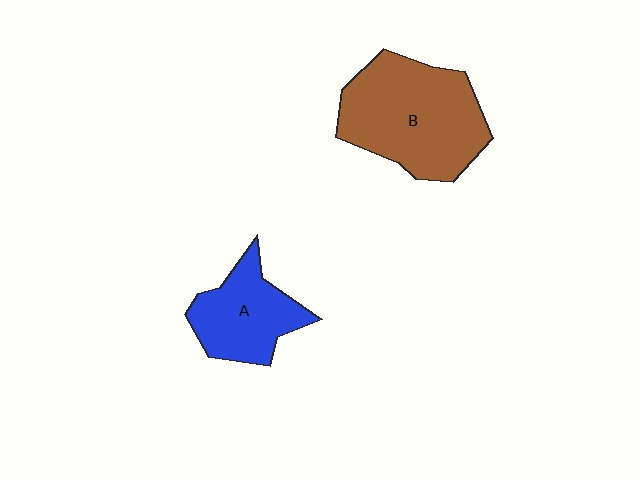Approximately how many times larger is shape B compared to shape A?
Approximately 1.7 times.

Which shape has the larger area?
Shape B (brown).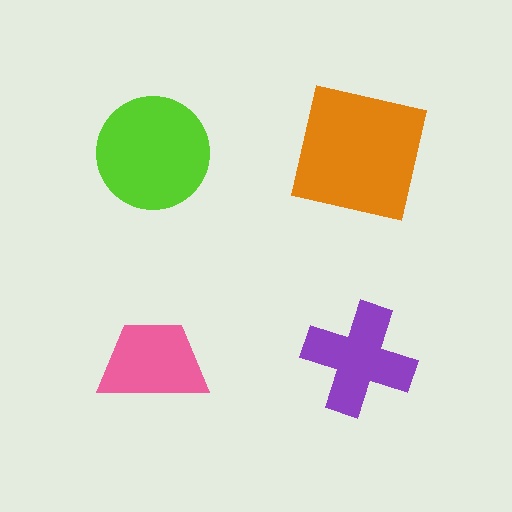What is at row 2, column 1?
A pink trapezoid.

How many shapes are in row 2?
2 shapes.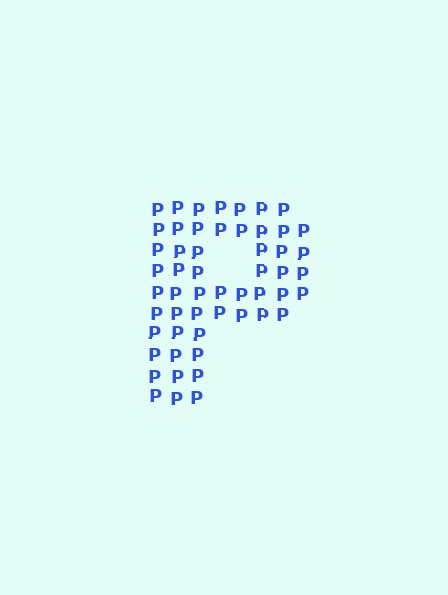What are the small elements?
The small elements are letter P's.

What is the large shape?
The large shape is the letter P.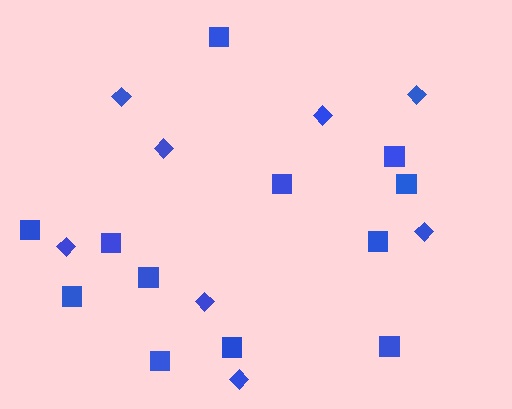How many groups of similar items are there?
There are 2 groups: one group of diamonds (8) and one group of squares (12).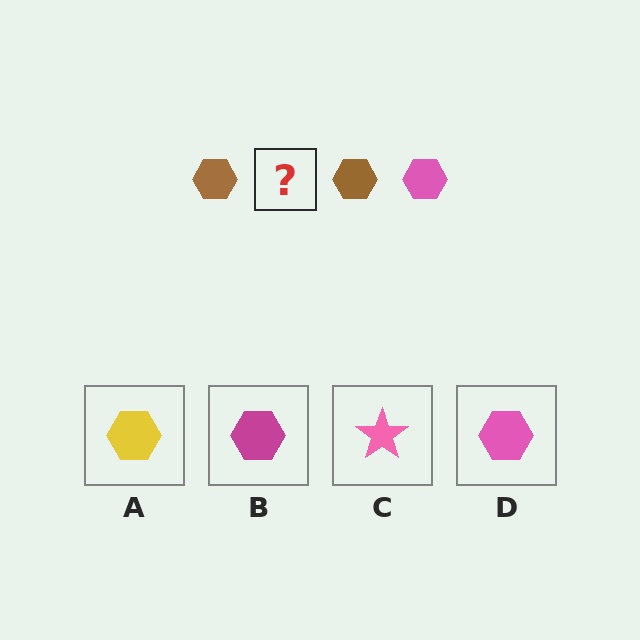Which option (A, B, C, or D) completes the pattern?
D.